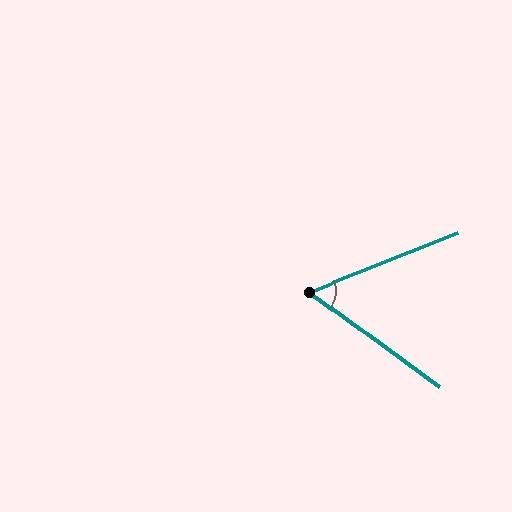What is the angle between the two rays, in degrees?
Approximately 58 degrees.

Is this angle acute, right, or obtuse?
It is acute.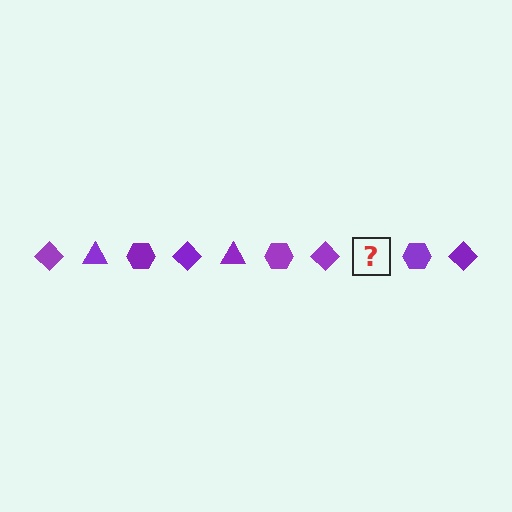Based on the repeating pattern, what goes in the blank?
The blank should be a purple triangle.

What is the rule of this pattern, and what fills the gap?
The rule is that the pattern cycles through diamond, triangle, hexagon shapes in purple. The gap should be filled with a purple triangle.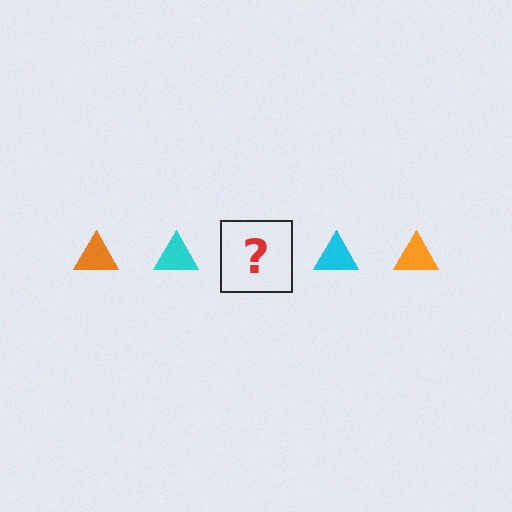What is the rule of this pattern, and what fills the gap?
The rule is that the pattern cycles through orange, cyan triangles. The gap should be filled with an orange triangle.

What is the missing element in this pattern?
The missing element is an orange triangle.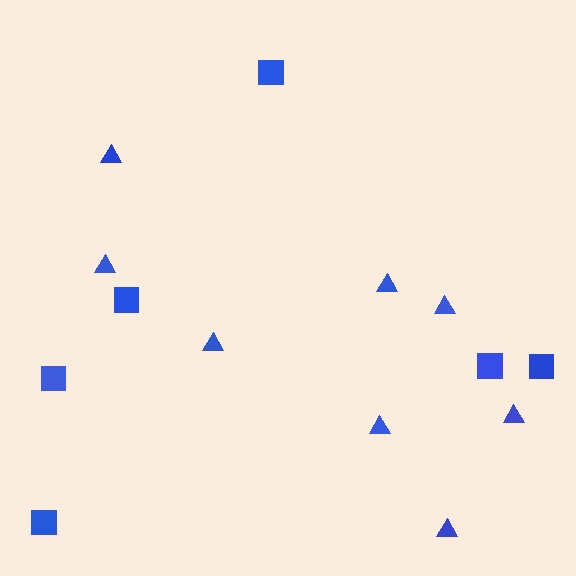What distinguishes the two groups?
There are 2 groups: one group of triangles (8) and one group of squares (6).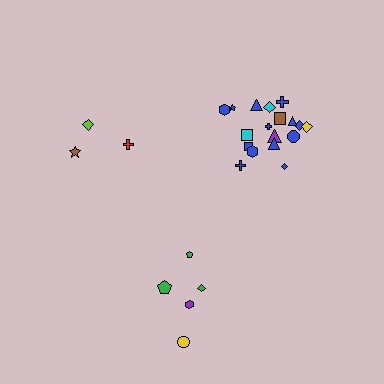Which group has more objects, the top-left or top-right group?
The top-right group.